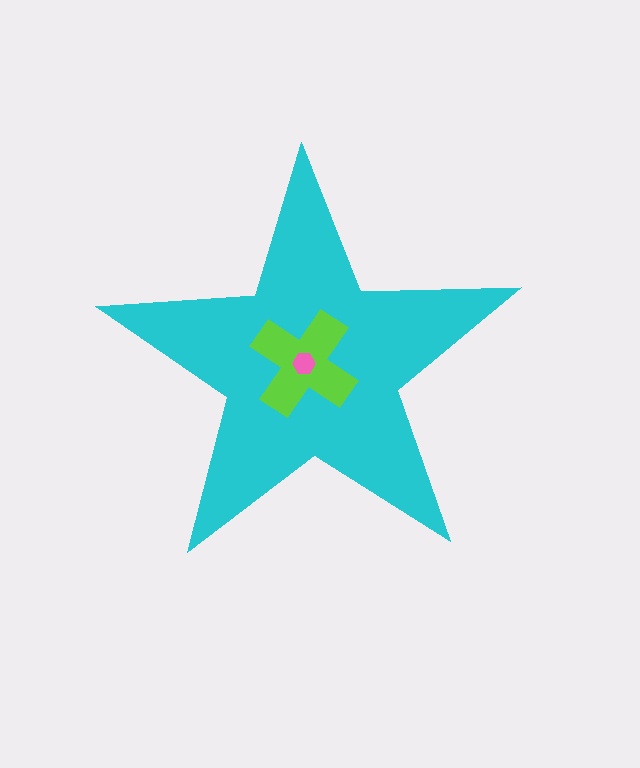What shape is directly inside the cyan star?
The lime cross.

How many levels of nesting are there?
3.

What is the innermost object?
The pink hexagon.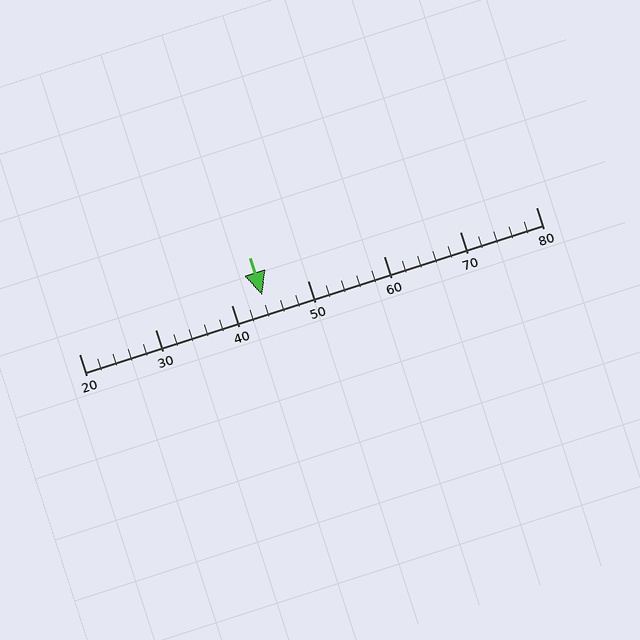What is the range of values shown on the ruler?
The ruler shows values from 20 to 80.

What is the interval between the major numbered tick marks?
The major tick marks are spaced 10 units apart.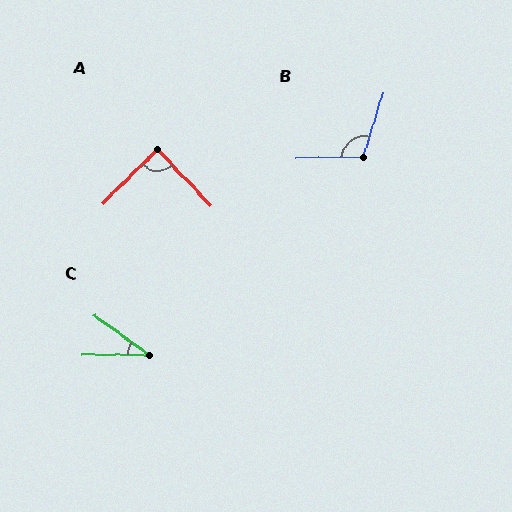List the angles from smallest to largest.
C (37°), A (89°), B (108°).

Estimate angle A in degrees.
Approximately 89 degrees.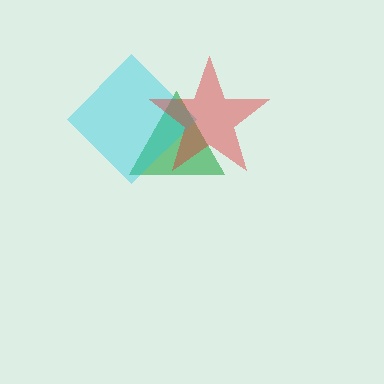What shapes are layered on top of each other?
The layered shapes are: a green triangle, a cyan diamond, a red star.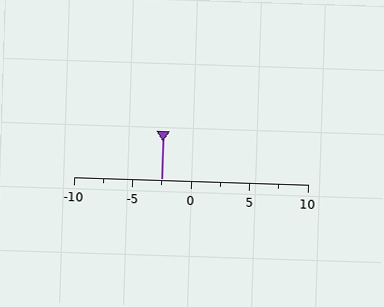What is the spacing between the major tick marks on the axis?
The major ticks are spaced 5 apart.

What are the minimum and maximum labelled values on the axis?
The axis runs from -10 to 10.